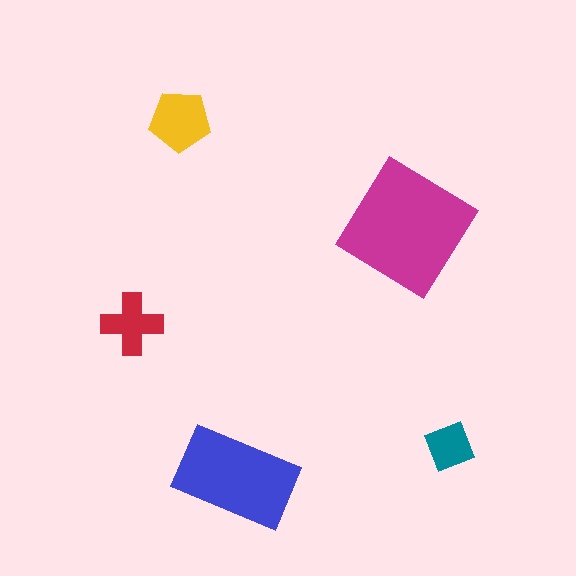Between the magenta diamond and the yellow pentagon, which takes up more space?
The magenta diamond.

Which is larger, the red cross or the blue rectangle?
The blue rectangle.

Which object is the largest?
The magenta diamond.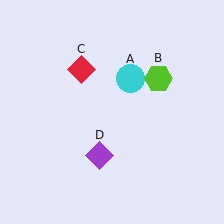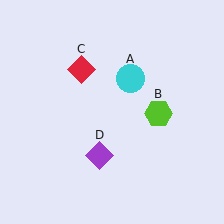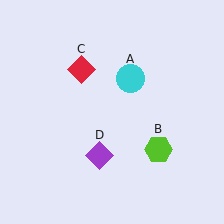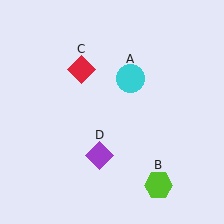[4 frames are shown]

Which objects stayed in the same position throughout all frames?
Cyan circle (object A) and red diamond (object C) and purple diamond (object D) remained stationary.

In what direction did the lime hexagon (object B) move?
The lime hexagon (object B) moved down.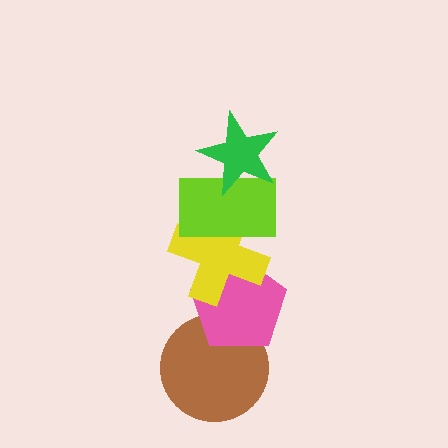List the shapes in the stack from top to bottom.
From top to bottom: the green star, the lime rectangle, the yellow cross, the pink pentagon, the brown circle.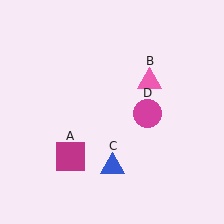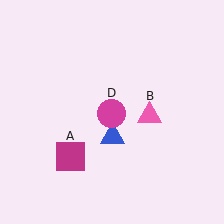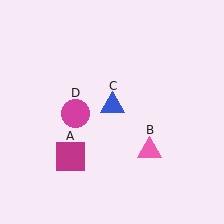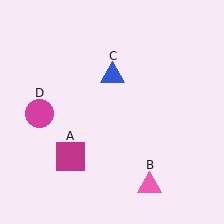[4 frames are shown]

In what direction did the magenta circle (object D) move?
The magenta circle (object D) moved left.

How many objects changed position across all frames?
3 objects changed position: pink triangle (object B), blue triangle (object C), magenta circle (object D).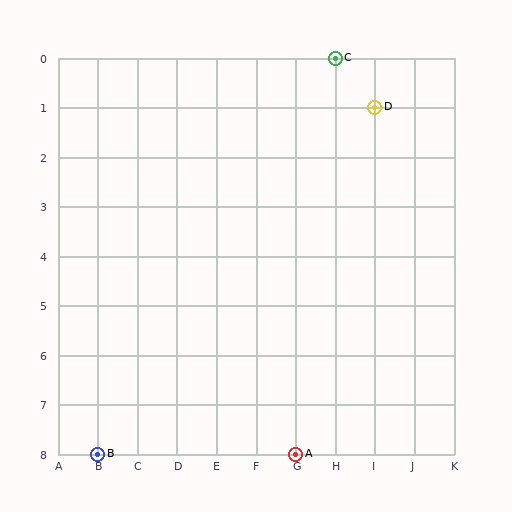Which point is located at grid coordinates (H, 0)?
Point C is at (H, 0).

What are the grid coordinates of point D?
Point D is at grid coordinates (I, 1).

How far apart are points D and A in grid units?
Points D and A are 2 columns and 7 rows apart (about 7.3 grid units diagonally).